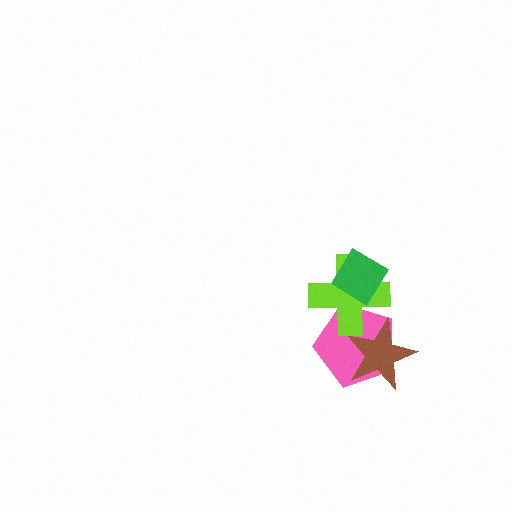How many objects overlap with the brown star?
2 objects overlap with the brown star.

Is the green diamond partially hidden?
No, no other shape covers it.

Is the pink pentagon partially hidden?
Yes, it is partially covered by another shape.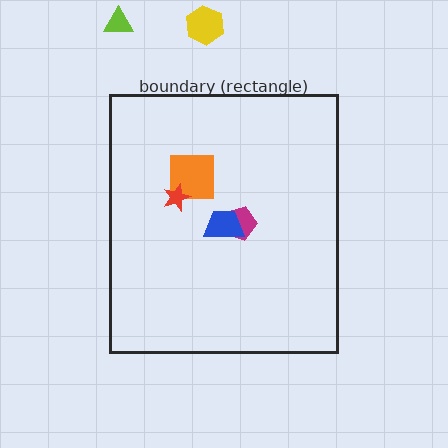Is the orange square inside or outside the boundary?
Inside.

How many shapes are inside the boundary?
4 inside, 2 outside.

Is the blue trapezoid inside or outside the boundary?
Inside.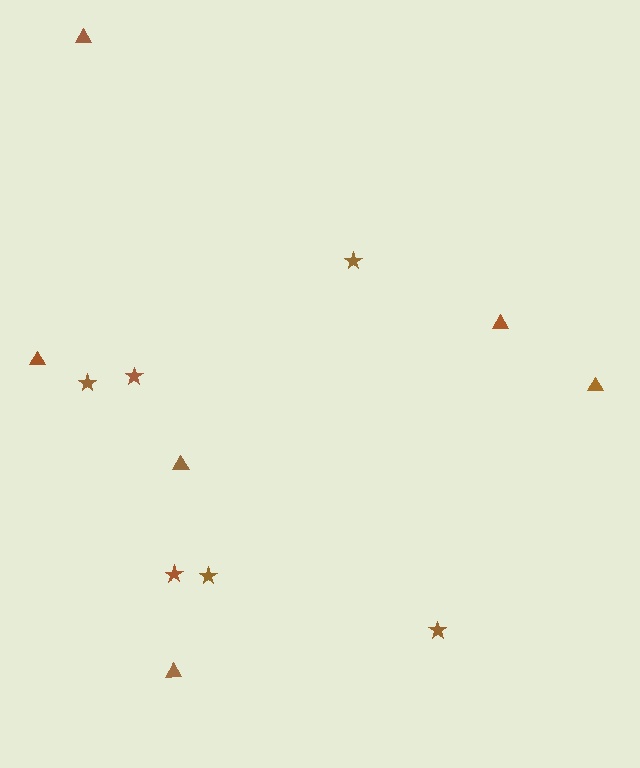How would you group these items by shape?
There are 2 groups: one group of triangles (6) and one group of stars (6).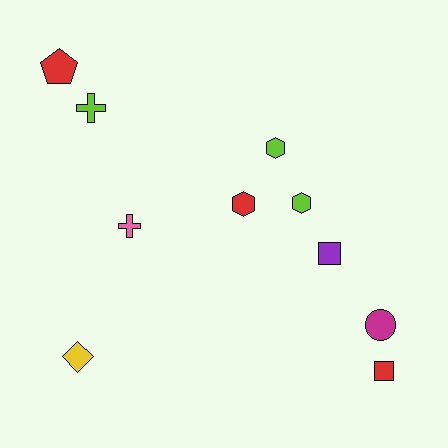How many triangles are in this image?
There are no triangles.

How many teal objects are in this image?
There are no teal objects.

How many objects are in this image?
There are 10 objects.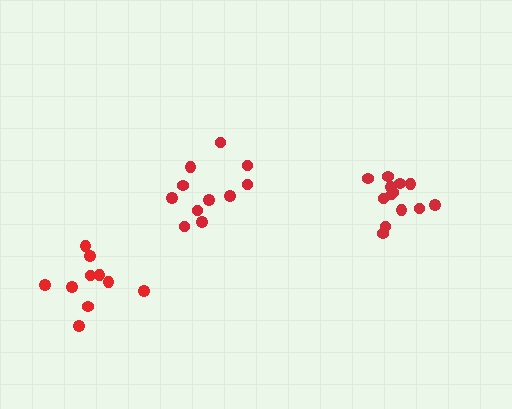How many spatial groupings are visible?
There are 3 spatial groupings.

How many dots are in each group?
Group 1: 13 dots, Group 2: 11 dots, Group 3: 10 dots (34 total).